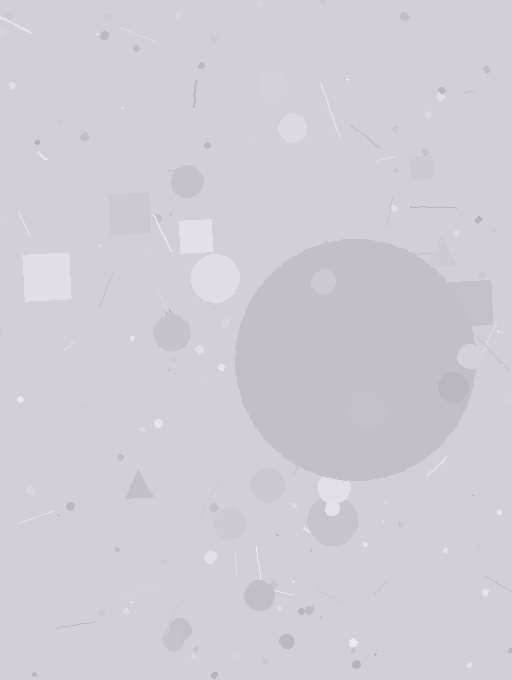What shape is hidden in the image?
A circle is hidden in the image.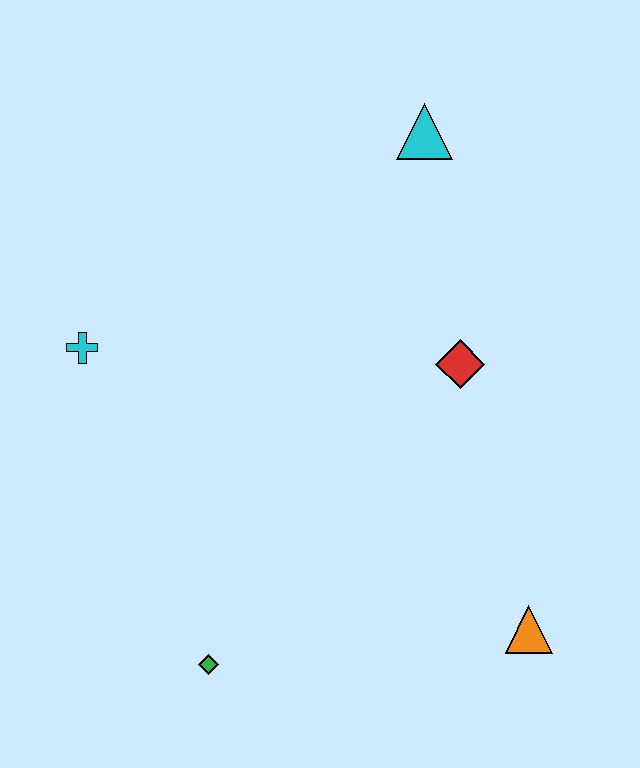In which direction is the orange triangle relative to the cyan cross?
The orange triangle is to the right of the cyan cross.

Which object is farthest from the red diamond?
The green diamond is farthest from the red diamond.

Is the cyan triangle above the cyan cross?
Yes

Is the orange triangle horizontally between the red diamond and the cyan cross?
No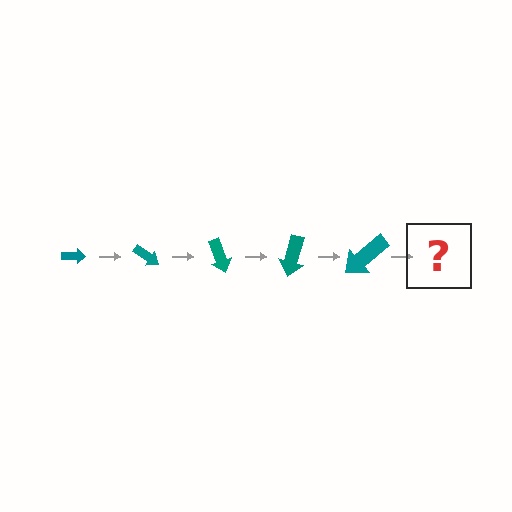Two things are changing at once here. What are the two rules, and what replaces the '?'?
The two rules are that the arrow grows larger each step and it rotates 35 degrees each step. The '?' should be an arrow, larger than the previous one and rotated 175 degrees from the start.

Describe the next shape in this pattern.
It should be an arrow, larger than the previous one and rotated 175 degrees from the start.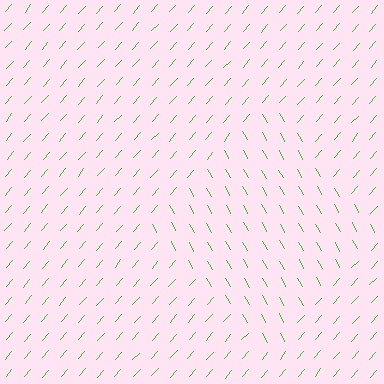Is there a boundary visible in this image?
Yes, there is a texture boundary formed by a change in line orientation.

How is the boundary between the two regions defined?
The boundary is defined purely by a change in line orientation (approximately 71 degrees difference). All lines are the same color and thickness.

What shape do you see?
I see a diamond.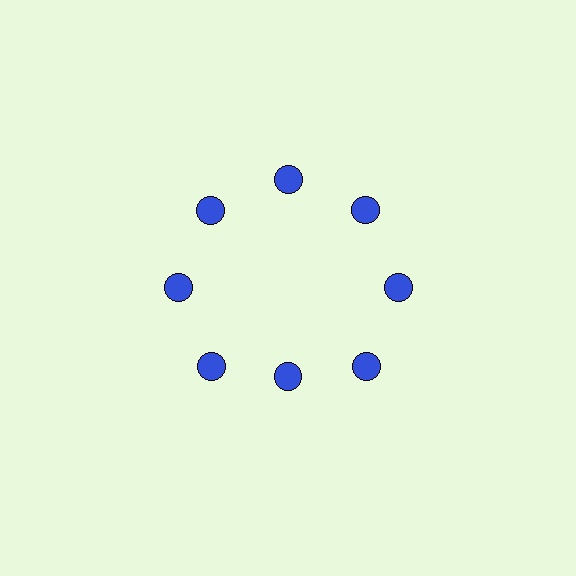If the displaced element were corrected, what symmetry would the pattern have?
It would have 8-fold rotational symmetry — the pattern would map onto itself every 45 degrees.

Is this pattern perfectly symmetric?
No. The 8 blue circles are arranged in a ring, but one element near the 6 o'clock position is pulled inward toward the center, breaking the 8-fold rotational symmetry.